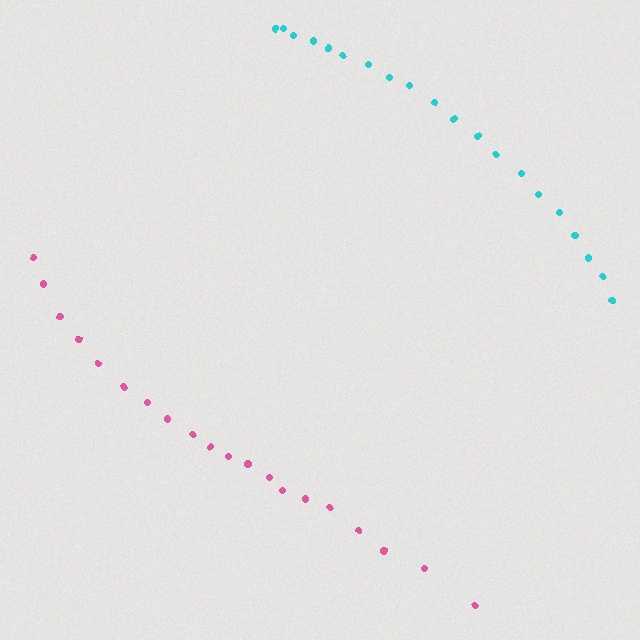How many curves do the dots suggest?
There are 2 distinct paths.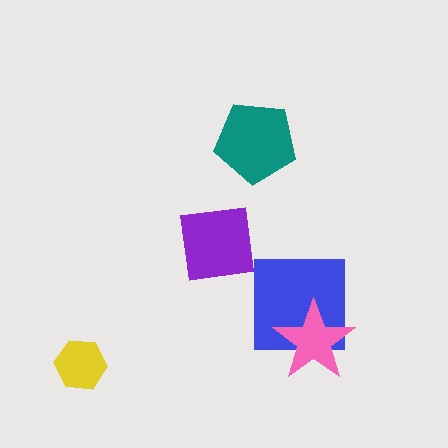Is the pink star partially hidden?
No, no other shape covers it.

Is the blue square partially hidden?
Yes, it is partially covered by another shape.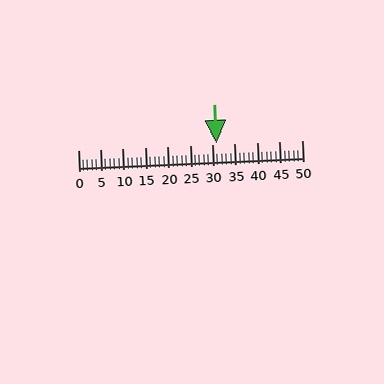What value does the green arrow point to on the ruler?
The green arrow points to approximately 31.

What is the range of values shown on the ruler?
The ruler shows values from 0 to 50.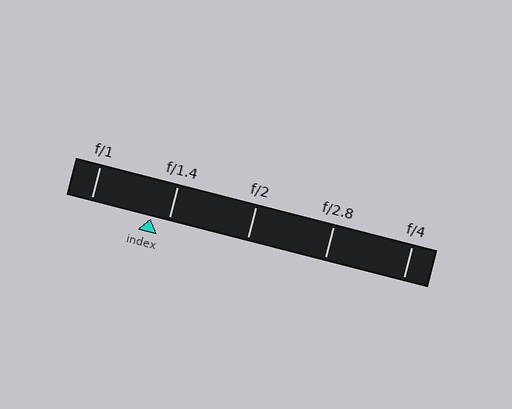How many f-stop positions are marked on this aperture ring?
There are 5 f-stop positions marked.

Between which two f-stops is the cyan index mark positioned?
The index mark is between f/1 and f/1.4.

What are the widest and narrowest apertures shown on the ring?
The widest aperture shown is f/1 and the narrowest is f/4.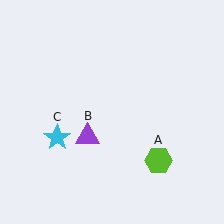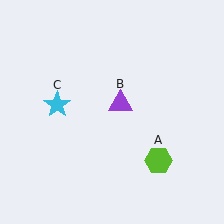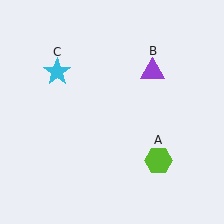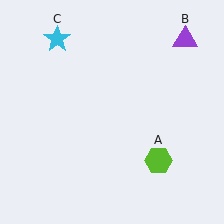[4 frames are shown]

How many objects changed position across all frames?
2 objects changed position: purple triangle (object B), cyan star (object C).